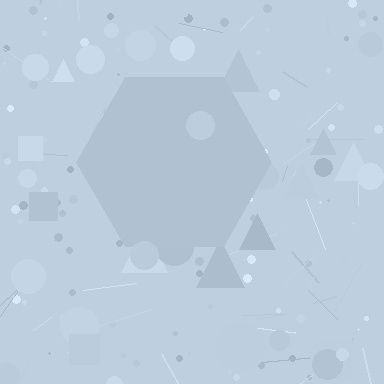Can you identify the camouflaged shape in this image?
The camouflaged shape is a hexagon.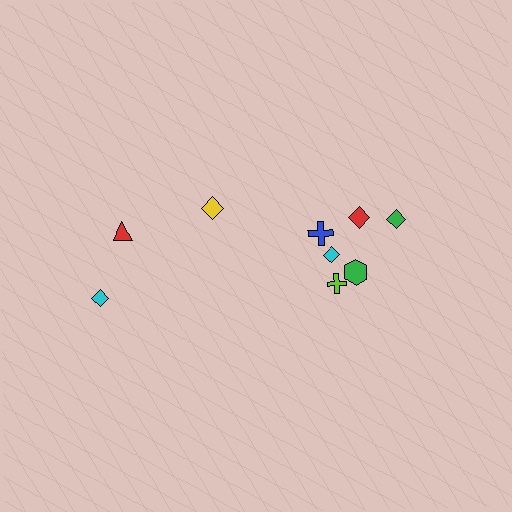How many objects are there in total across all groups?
There are 9 objects.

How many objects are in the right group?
There are 6 objects.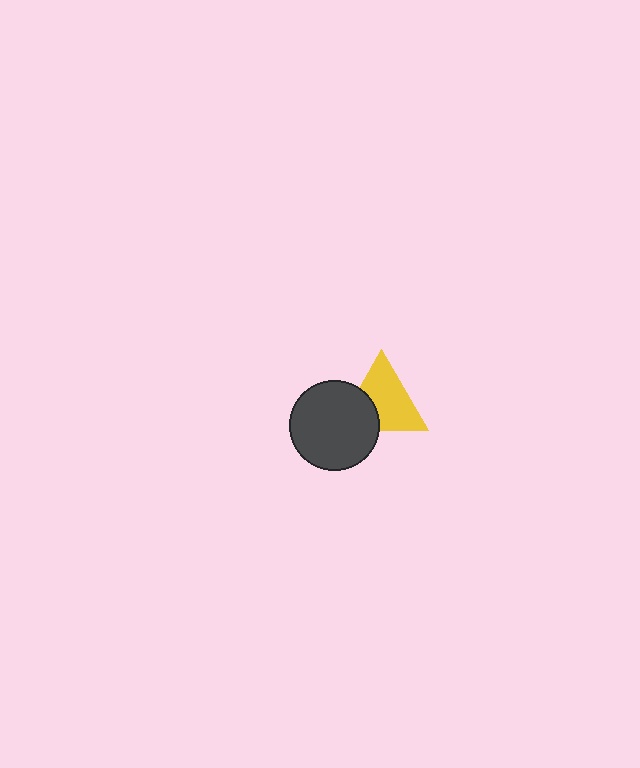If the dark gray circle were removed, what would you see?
You would see the complete yellow triangle.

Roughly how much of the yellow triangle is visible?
Most of it is visible (roughly 69%).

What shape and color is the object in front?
The object in front is a dark gray circle.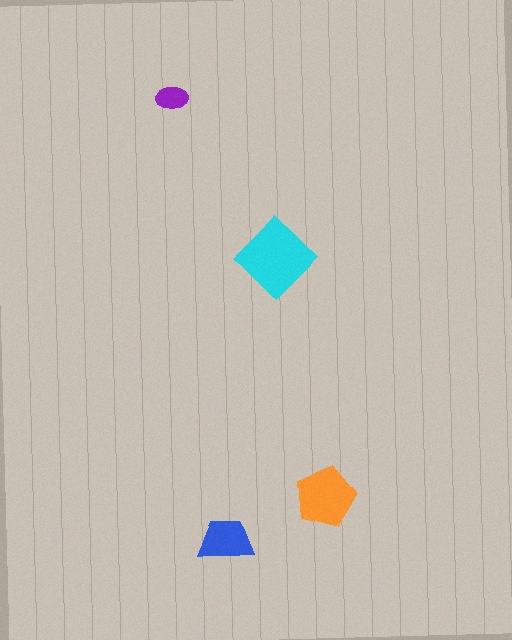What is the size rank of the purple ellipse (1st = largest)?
4th.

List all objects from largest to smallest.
The cyan diamond, the orange pentagon, the blue trapezoid, the purple ellipse.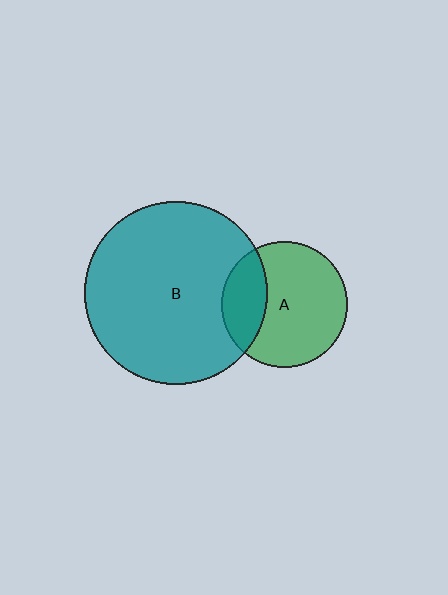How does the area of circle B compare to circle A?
Approximately 2.1 times.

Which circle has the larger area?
Circle B (teal).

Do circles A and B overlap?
Yes.